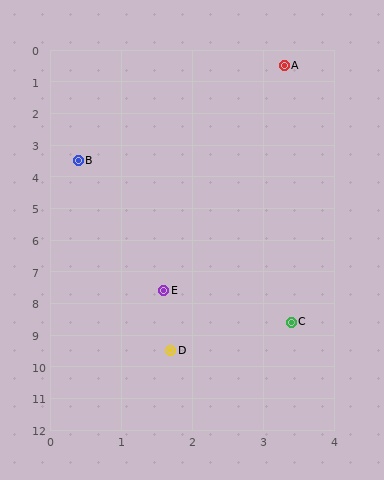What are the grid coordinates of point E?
Point E is at approximately (1.6, 7.6).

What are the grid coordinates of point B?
Point B is at approximately (0.4, 3.5).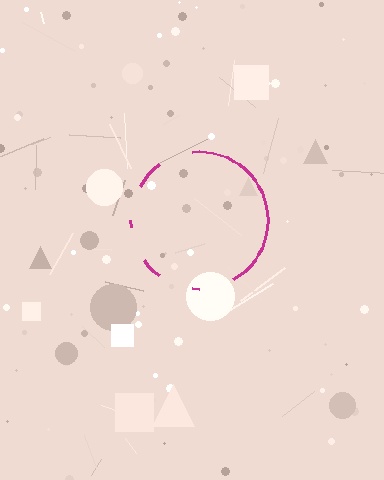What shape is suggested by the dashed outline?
The dashed outline suggests a circle.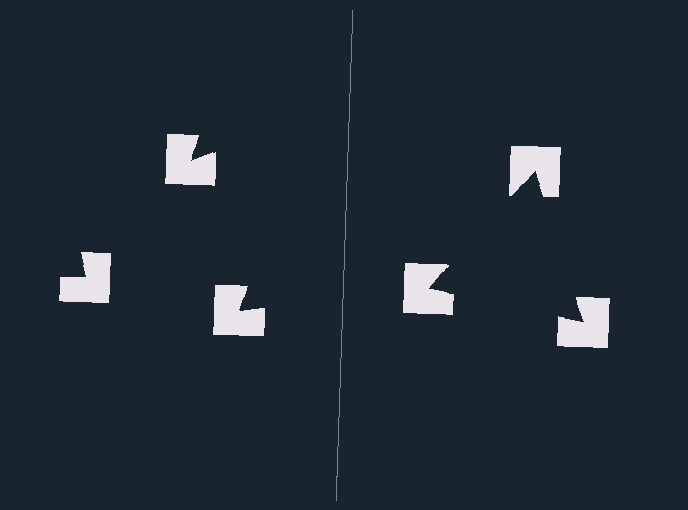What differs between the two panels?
The notched squares are positioned identically on both sides; only the wedge orientations differ. On the right they align to a triangle; on the left they are misaligned.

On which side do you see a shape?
An illusory triangle appears on the right side. On the left side the wedge cuts are rotated, so no coherent shape forms.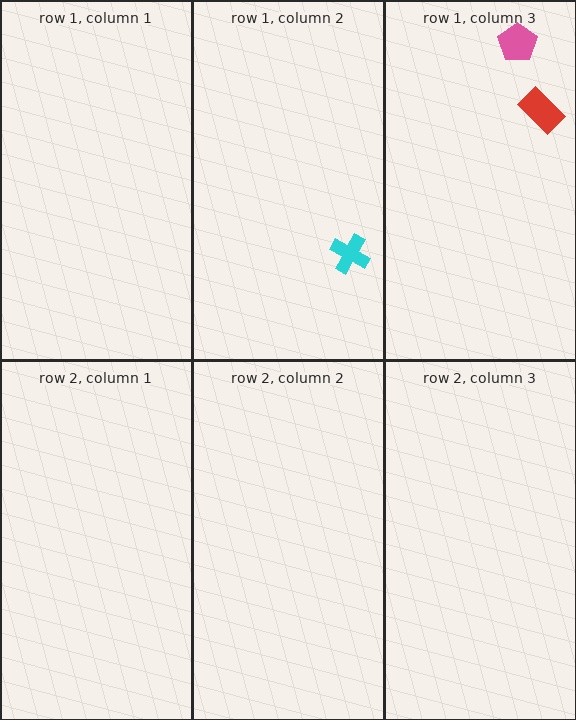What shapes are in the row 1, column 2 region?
The cyan cross.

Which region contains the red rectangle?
The row 1, column 3 region.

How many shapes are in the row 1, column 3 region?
2.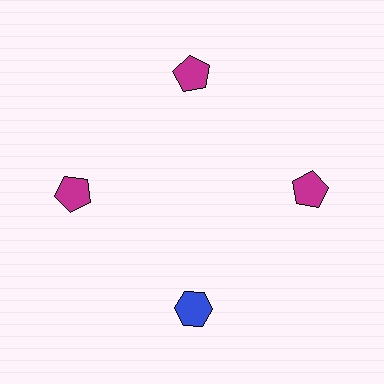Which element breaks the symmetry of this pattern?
The blue hexagon at roughly the 6 o'clock position breaks the symmetry. All other shapes are magenta pentagons.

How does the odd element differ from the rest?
It differs in both color (blue instead of magenta) and shape (hexagon instead of pentagon).